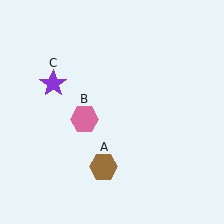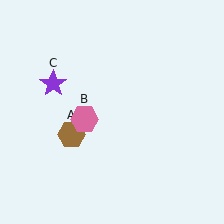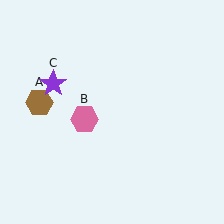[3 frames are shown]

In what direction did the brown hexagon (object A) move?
The brown hexagon (object A) moved up and to the left.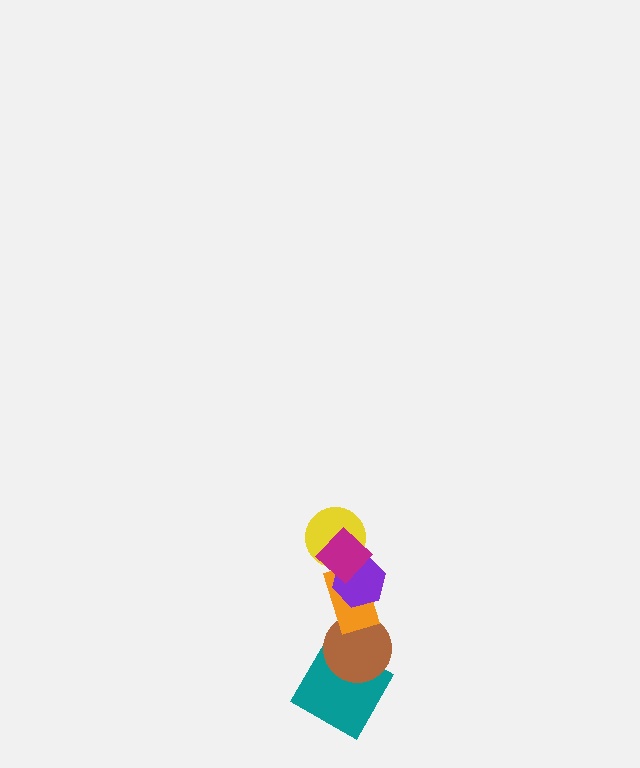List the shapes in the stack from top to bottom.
From top to bottom: the magenta diamond, the yellow circle, the purple hexagon, the orange rectangle, the brown circle, the teal square.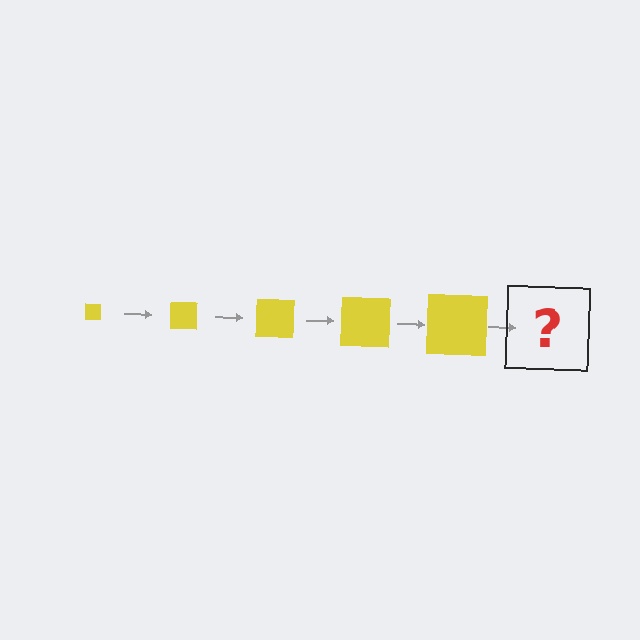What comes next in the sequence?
The next element should be a yellow square, larger than the previous one.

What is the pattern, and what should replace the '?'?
The pattern is that the square gets progressively larger each step. The '?' should be a yellow square, larger than the previous one.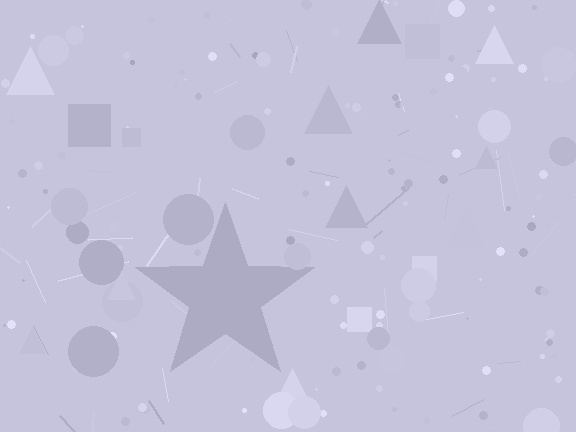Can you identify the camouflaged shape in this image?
The camouflaged shape is a star.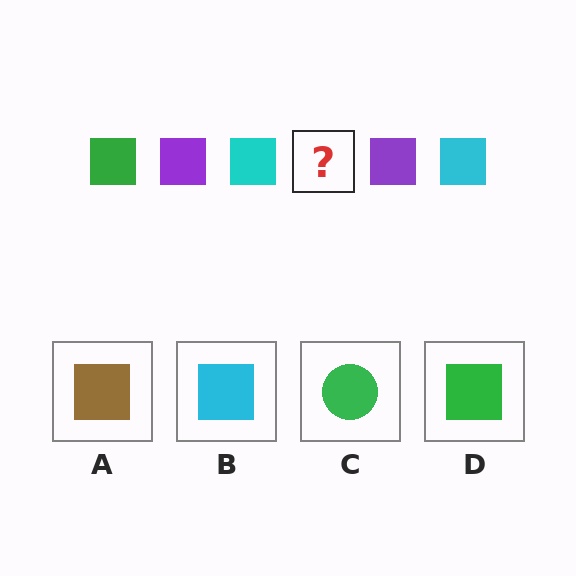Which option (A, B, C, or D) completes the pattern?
D.